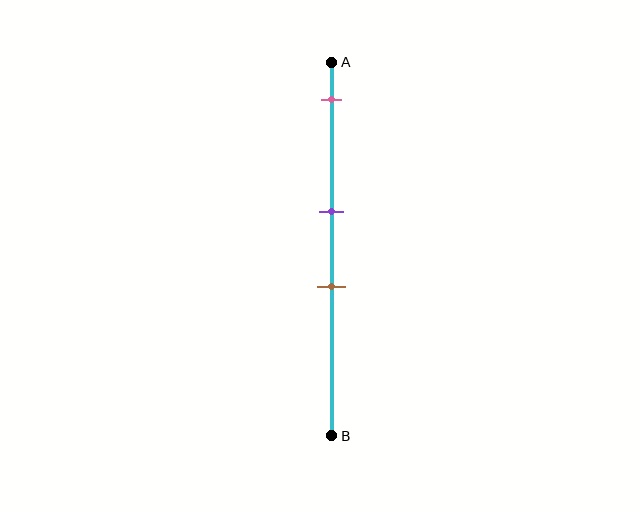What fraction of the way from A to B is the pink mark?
The pink mark is approximately 10% (0.1) of the way from A to B.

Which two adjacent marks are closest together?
The purple and brown marks are the closest adjacent pair.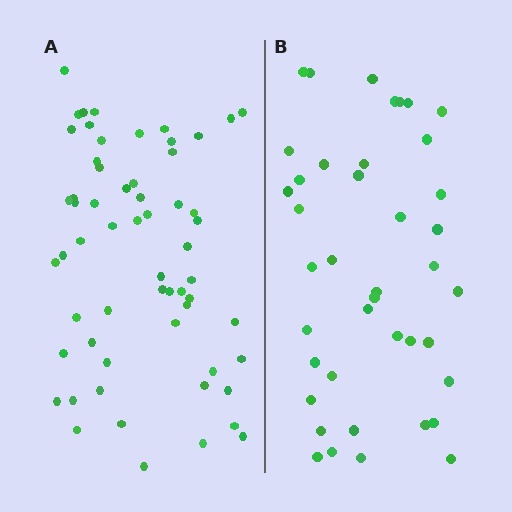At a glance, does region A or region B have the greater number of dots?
Region A (the left region) has more dots.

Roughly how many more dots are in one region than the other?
Region A has approximately 20 more dots than region B.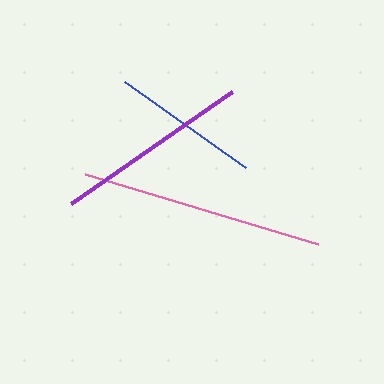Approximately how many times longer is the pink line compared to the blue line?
The pink line is approximately 1.6 times the length of the blue line.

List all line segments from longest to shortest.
From longest to shortest: pink, purple, blue.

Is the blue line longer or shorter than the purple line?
The purple line is longer than the blue line.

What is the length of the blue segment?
The blue segment is approximately 149 pixels long.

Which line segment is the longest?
The pink line is the longest at approximately 243 pixels.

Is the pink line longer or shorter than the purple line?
The pink line is longer than the purple line.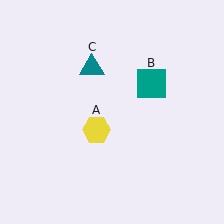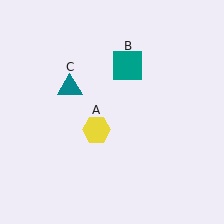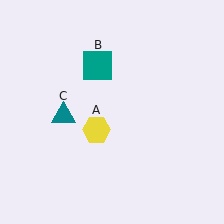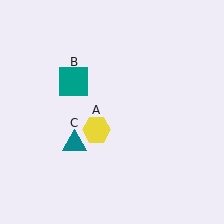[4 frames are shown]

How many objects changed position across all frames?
2 objects changed position: teal square (object B), teal triangle (object C).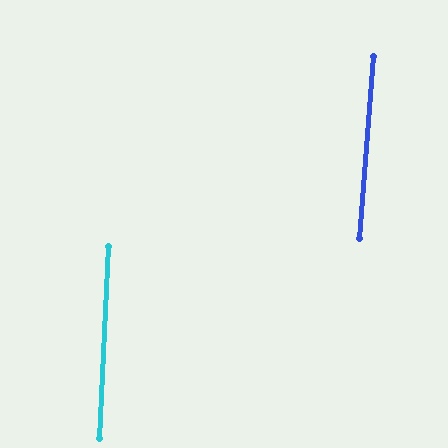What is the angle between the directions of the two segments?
Approximately 2 degrees.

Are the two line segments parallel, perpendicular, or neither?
Parallel — their directions differ by only 1.8°.